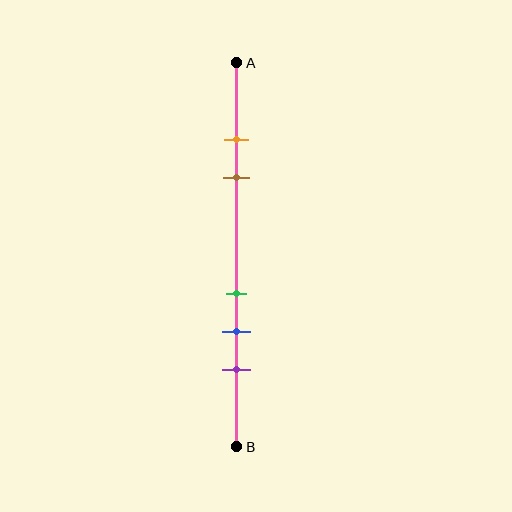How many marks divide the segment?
There are 5 marks dividing the segment.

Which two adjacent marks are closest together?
The orange and brown marks are the closest adjacent pair.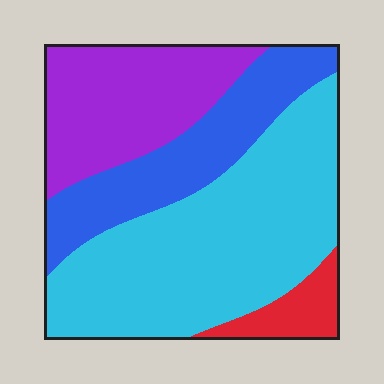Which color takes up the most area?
Cyan, at roughly 45%.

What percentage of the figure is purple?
Purple takes up about one quarter (1/4) of the figure.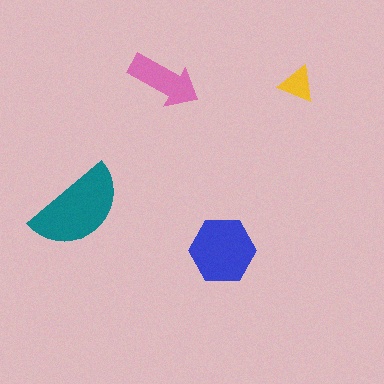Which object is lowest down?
The blue hexagon is bottommost.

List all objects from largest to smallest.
The teal semicircle, the blue hexagon, the pink arrow, the yellow triangle.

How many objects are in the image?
There are 4 objects in the image.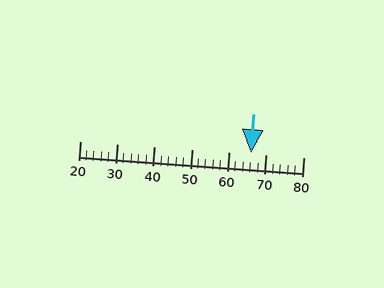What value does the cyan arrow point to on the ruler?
The cyan arrow points to approximately 66.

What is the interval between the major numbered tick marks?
The major tick marks are spaced 10 units apart.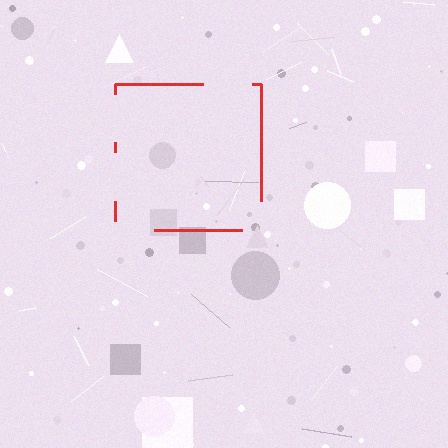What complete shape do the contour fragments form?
The contour fragments form a square.